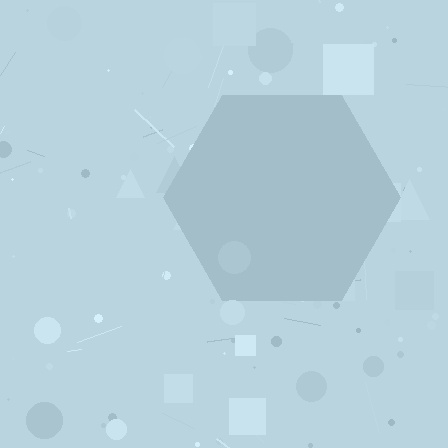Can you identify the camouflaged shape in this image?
The camouflaged shape is a hexagon.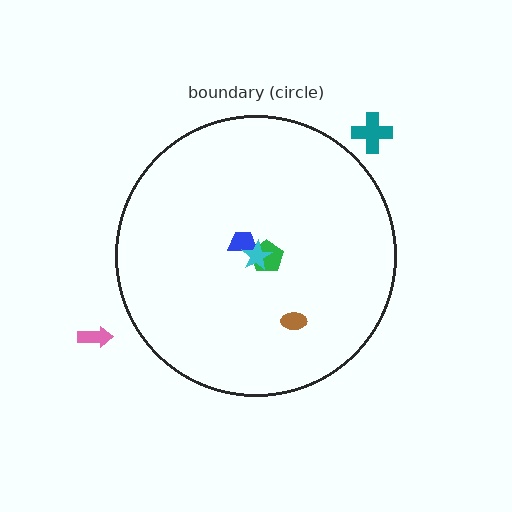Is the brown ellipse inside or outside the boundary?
Inside.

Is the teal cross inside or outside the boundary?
Outside.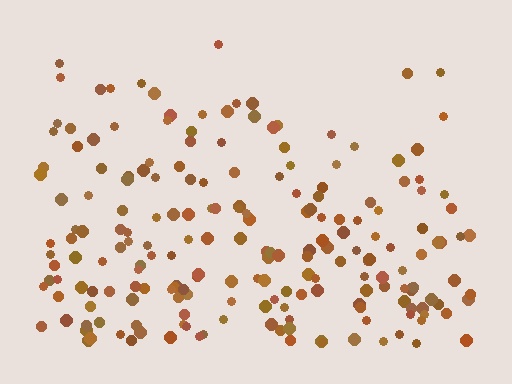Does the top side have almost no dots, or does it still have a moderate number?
Still a moderate number, just noticeably fewer than the bottom.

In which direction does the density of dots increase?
From top to bottom, with the bottom side densest.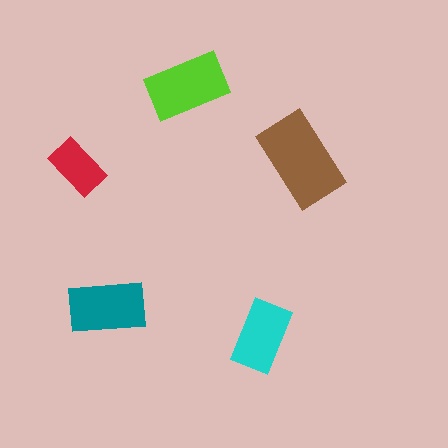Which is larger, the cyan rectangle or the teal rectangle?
The teal one.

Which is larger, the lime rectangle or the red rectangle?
The lime one.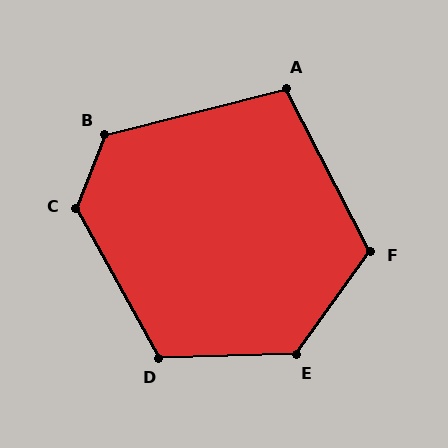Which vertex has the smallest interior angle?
A, at approximately 103 degrees.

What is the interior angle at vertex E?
Approximately 127 degrees (obtuse).